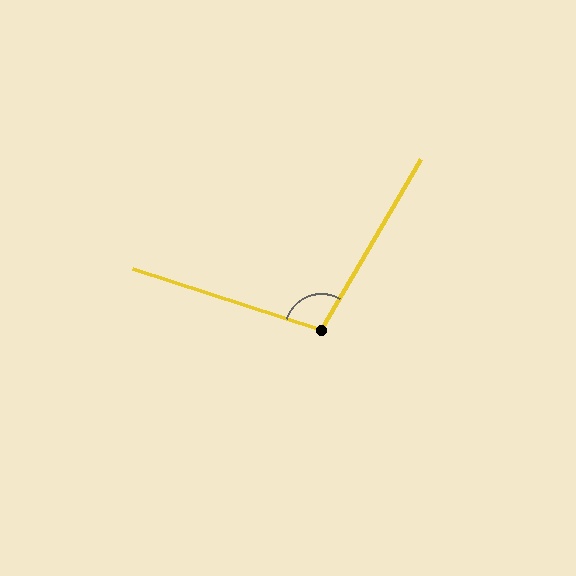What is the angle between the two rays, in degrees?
Approximately 102 degrees.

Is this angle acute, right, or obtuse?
It is obtuse.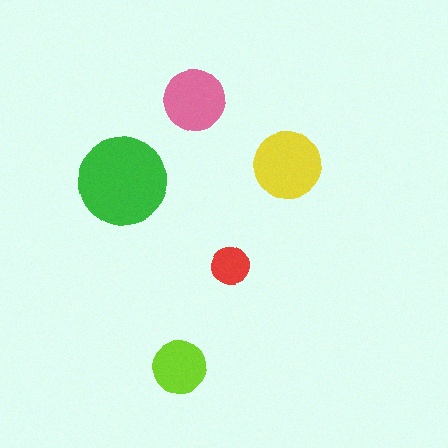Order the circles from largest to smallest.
the green one, the yellow one, the pink one, the lime one, the red one.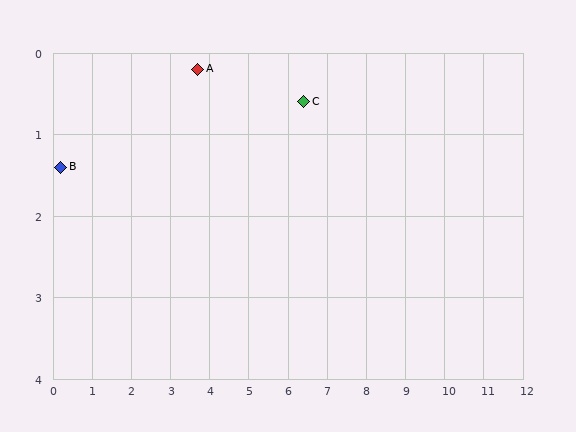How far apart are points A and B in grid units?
Points A and B are about 3.7 grid units apart.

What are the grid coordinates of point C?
Point C is at approximately (6.4, 0.6).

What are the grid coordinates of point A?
Point A is at approximately (3.7, 0.2).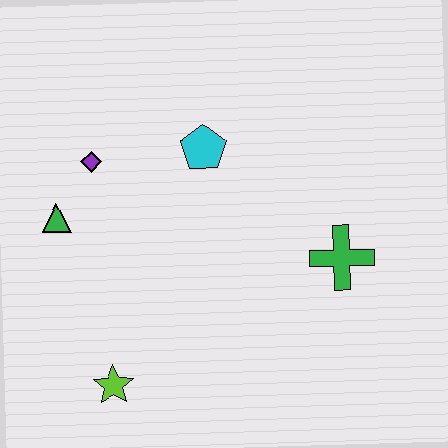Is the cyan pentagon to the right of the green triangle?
Yes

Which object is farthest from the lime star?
The green cross is farthest from the lime star.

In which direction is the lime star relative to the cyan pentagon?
The lime star is below the cyan pentagon.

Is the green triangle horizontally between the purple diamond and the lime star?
No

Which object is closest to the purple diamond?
The green triangle is closest to the purple diamond.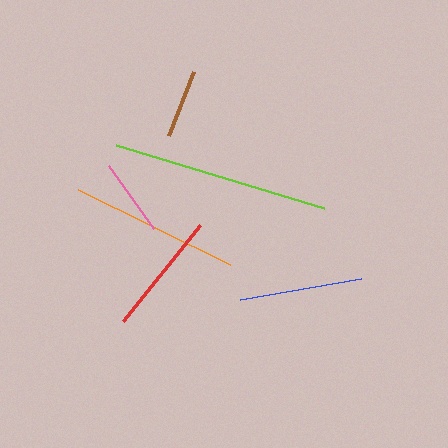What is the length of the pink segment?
The pink segment is approximately 77 pixels long.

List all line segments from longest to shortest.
From longest to shortest: lime, orange, red, blue, pink, brown.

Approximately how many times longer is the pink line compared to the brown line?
The pink line is approximately 1.1 times the length of the brown line.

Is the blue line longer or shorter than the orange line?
The orange line is longer than the blue line.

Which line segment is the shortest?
The brown line is the shortest at approximately 68 pixels.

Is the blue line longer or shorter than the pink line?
The blue line is longer than the pink line.